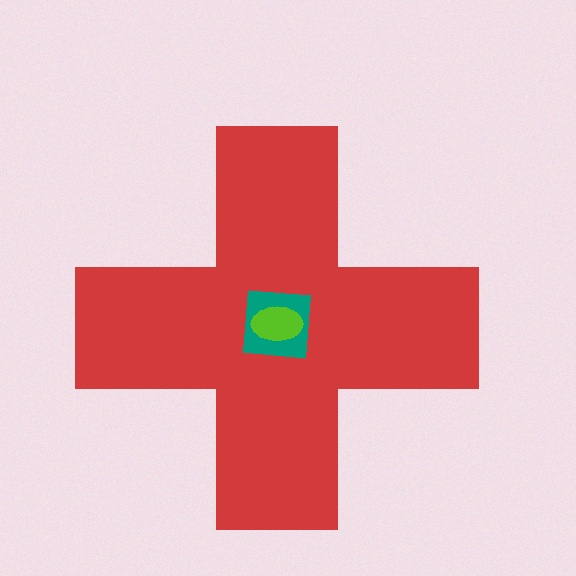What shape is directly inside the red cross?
The teal square.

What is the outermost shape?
The red cross.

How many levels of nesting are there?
3.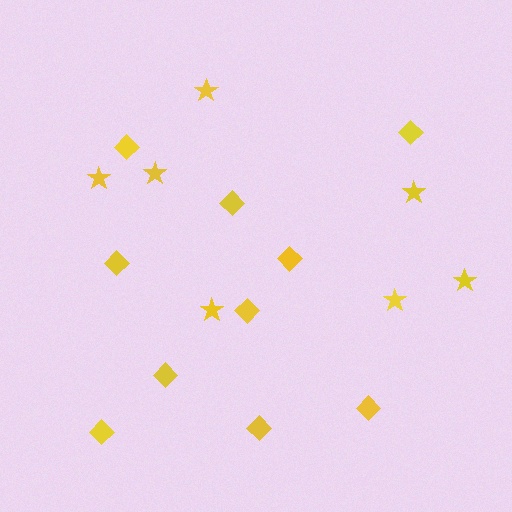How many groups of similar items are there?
There are 2 groups: one group of diamonds (10) and one group of stars (7).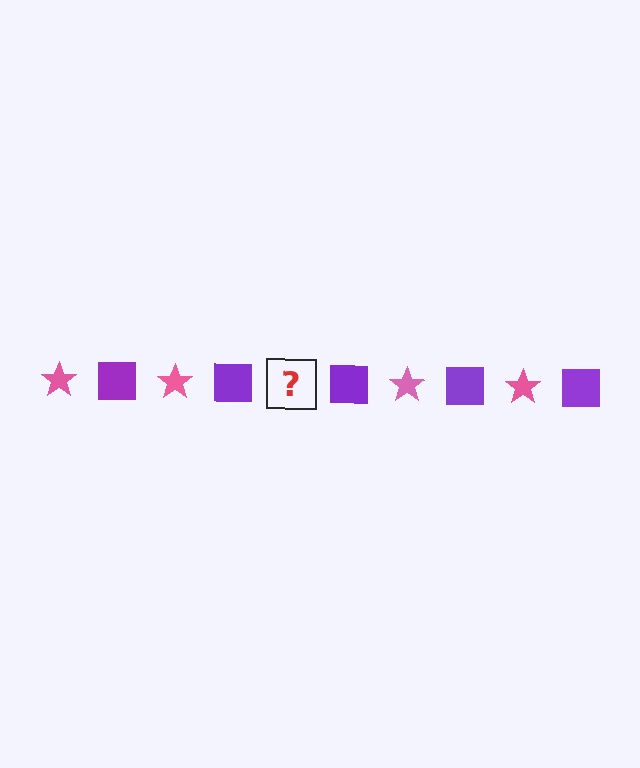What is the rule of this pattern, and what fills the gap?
The rule is that the pattern alternates between pink star and purple square. The gap should be filled with a pink star.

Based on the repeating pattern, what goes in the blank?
The blank should be a pink star.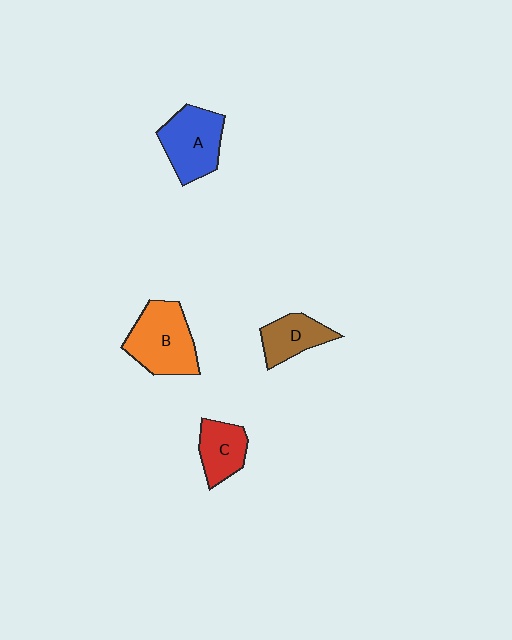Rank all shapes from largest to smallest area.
From largest to smallest: B (orange), A (blue), D (brown), C (red).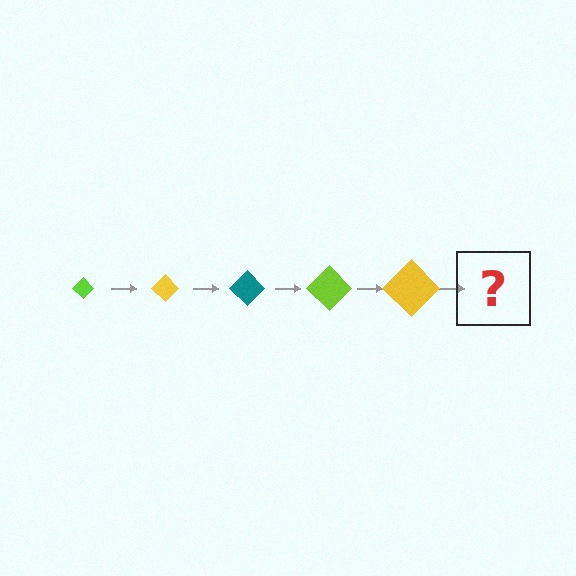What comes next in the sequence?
The next element should be a teal diamond, larger than the previous one.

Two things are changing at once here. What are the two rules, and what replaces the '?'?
The two rules are that the diamond grows larger each step and the color cycles through lime, yellow, and teal. The '?' should be a teal diamond, larger than the previous one.